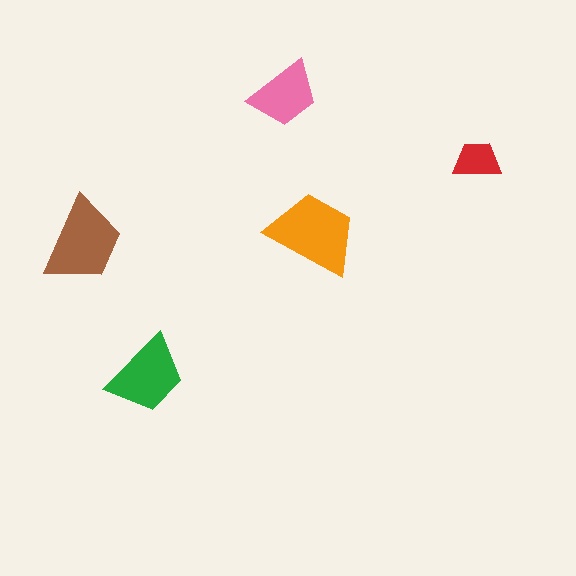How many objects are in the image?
There are 5 objects in the image.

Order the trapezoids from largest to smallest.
the orange one, the brown one, the green one, the pink one, the red one.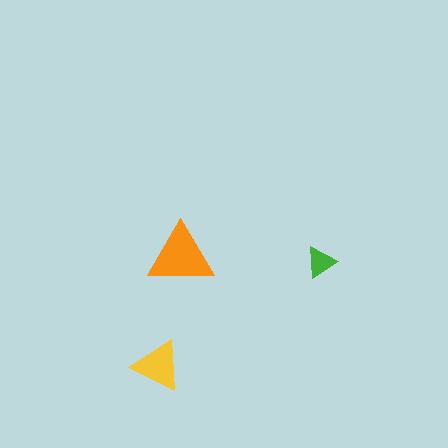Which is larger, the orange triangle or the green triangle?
The orange one.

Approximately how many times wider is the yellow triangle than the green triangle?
About 1.5 times wider.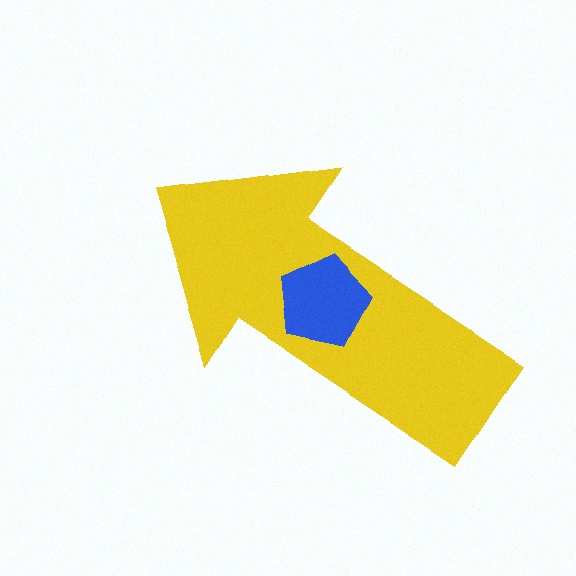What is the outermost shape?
The yellow arrow.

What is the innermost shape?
The blue pentagon.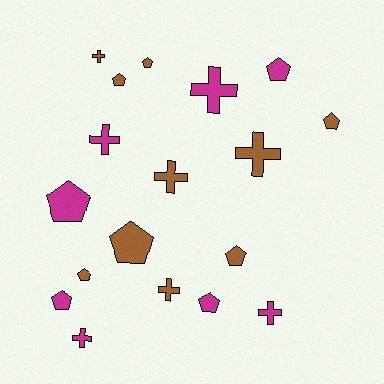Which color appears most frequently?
Brown, with 10 objects.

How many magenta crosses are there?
There are 4 magenta crosses.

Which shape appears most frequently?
Pentagon, with 10 objects.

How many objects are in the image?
There are 18 objects.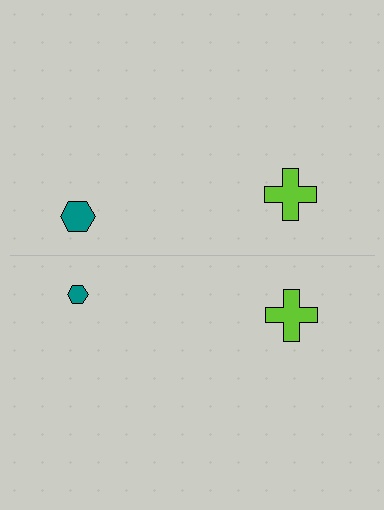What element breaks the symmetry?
The teal hexagon on the bottom side has a different size than its mirror counterpart.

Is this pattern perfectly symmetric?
No, the pattern is not perfectly symmetric. The teal hexagon on the bottom side has a different size than its mirror counterpart.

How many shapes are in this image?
There are 4 shapes in this image.